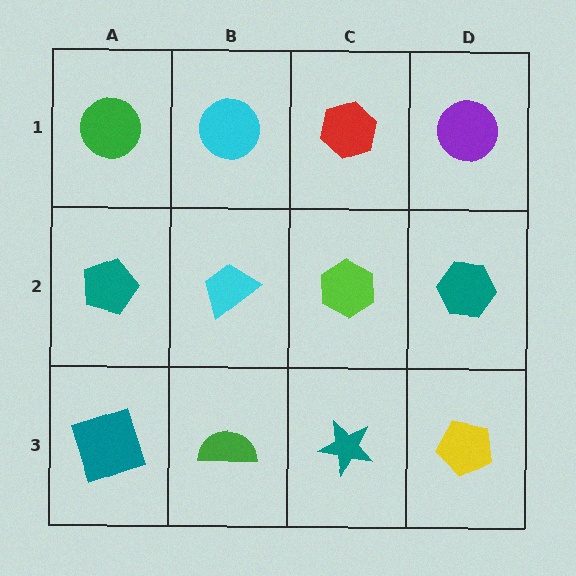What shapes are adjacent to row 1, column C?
A lime hexagon (row 2, column C), a cyan circle (row 1, column B), a purple circle (row 1, column D).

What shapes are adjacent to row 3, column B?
A cyan trapezoid (row 2, column B), a teal square (row 3, column A), a teal star (row 3, column C).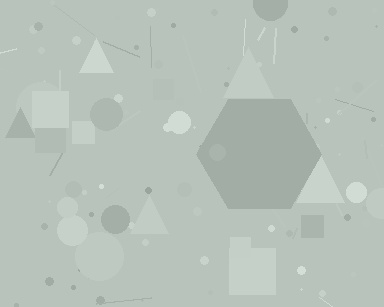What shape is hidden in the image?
A hexagon is hidden in the image.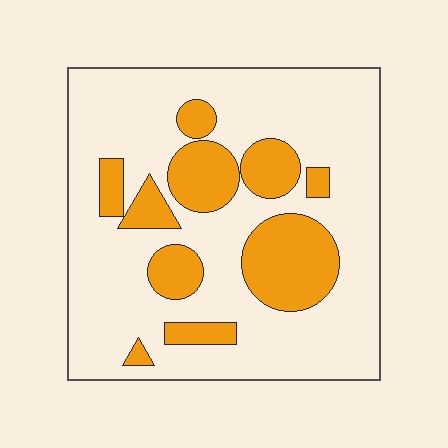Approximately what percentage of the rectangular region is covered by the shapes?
Approximately 25%.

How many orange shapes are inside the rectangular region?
10.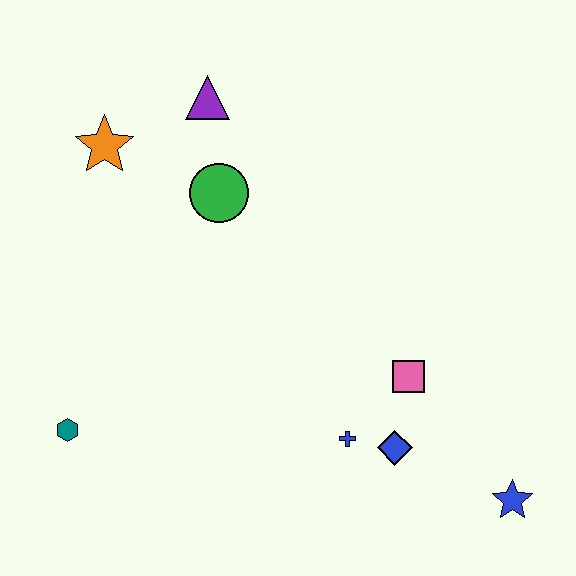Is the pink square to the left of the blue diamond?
No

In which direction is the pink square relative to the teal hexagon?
The pink square is to the right of the teal hexagon.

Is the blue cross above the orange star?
No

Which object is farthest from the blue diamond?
The orange star is farthest from the blue diamond.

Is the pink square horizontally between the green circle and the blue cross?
No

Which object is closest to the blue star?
The blue diamond is closest to the blue star.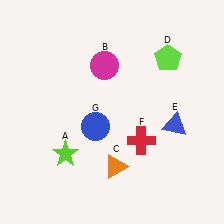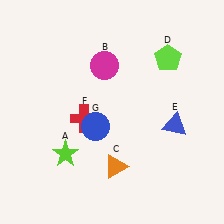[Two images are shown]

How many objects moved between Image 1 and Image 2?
1 object moved between the two images.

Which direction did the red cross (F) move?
The red cross (F) moved left.